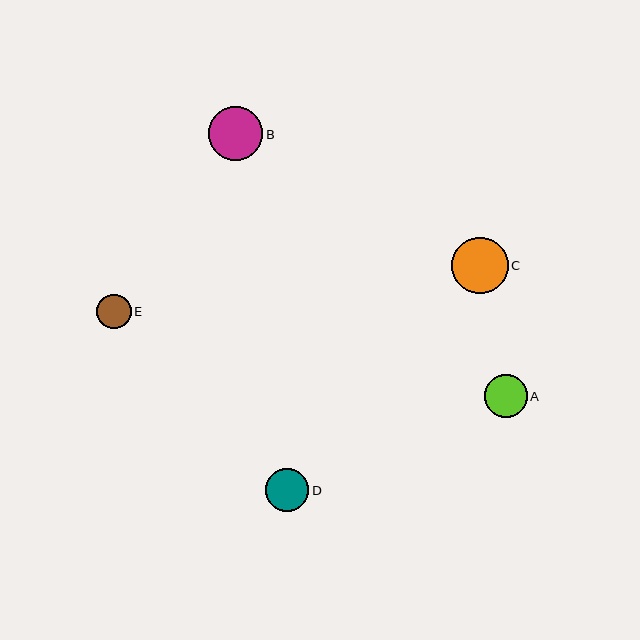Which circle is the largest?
Circle C is the largest with a size of approximately 56 pixels.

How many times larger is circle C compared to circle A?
Circle C is approximately 1.3 times the size of circle A.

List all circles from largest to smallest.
From largest to smallest: C, B, D, A, E.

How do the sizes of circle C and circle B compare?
Circle C and circle B are approximately the same size.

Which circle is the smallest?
Circle E is the smallest with a size of approximately 34 pixels.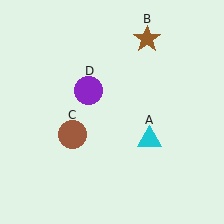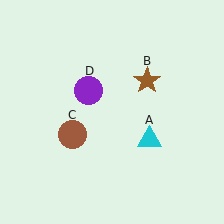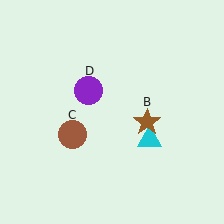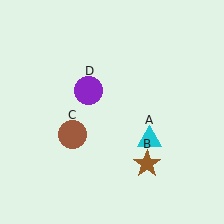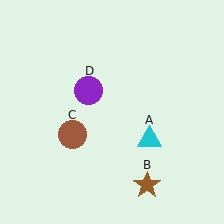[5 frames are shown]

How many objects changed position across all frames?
1 object changed position: brown star (object B).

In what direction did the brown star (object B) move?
The brown star (object B) moved down.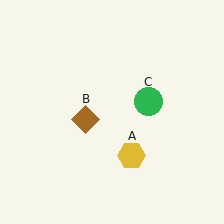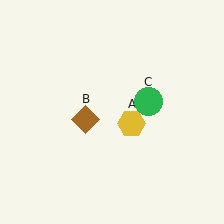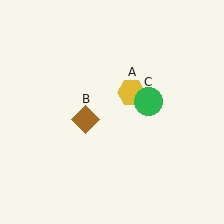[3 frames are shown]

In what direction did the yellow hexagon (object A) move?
The yellow hexagon (object A) moved up.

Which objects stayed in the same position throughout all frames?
Brown diamond (object B) and green circle (object C) remained stationary.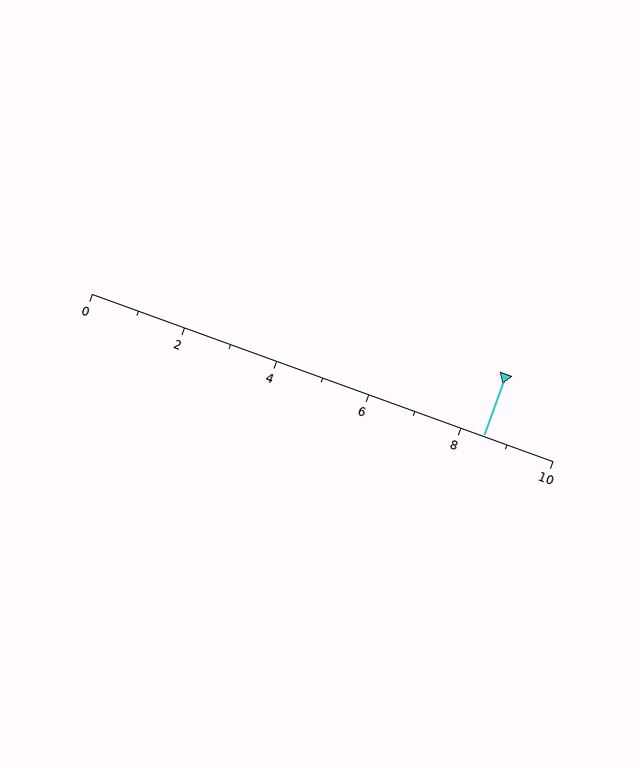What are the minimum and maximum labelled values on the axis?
The axis runs from 0 to 10.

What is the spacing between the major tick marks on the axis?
The major ticks are spaced 2 apart.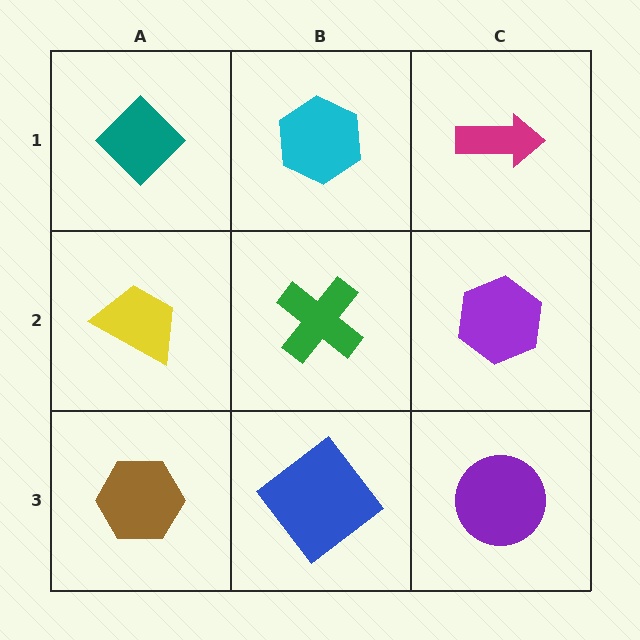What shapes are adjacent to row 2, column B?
A cyan hexagon (row 1, column B), a blue diamond (row 3, column B), a yellow trapezoid (row 2, column A), a purple hexagon (row 2, column C).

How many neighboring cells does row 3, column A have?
2.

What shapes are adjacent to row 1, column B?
A green cross (row 2, column B), a teal diamond (row 1, column A), a magenta arrow (row 1, column C).